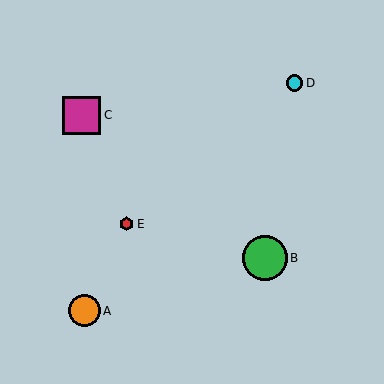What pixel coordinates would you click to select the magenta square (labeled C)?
Click at (82, 115) to select the magenta square C.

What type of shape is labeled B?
Shape B is a green circle.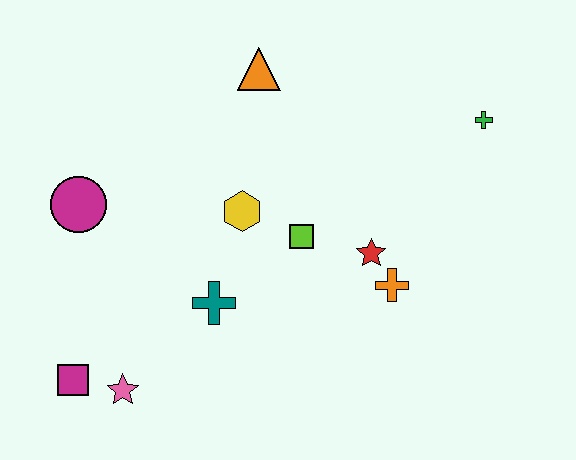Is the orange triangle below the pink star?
No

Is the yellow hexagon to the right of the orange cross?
No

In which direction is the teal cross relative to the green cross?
The teal cross is to the left of the green cross.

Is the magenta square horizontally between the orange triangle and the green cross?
No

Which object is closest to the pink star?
The magenta square is closest to the pink star.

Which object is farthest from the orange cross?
The magenta square is farthest from the orange cross.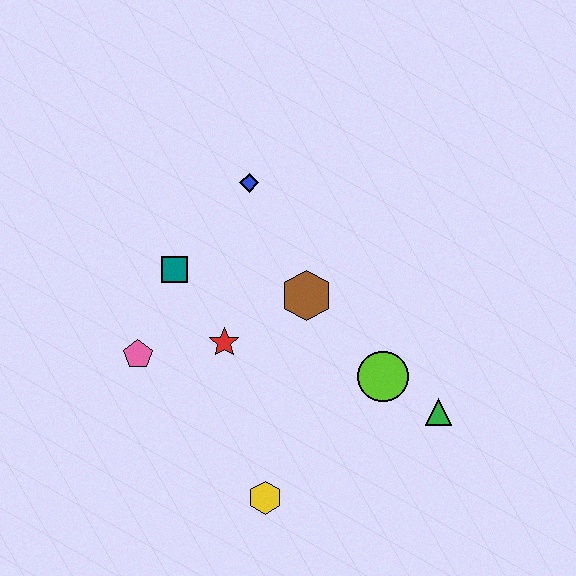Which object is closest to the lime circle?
The green triangle is closest to the lime circle.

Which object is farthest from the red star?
The green triangle is farthest from the red star.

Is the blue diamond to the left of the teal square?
No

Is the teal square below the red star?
No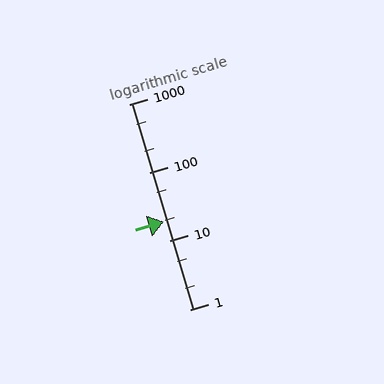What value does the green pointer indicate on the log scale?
The pointer indicates approximately 19.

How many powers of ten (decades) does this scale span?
The scale spans 3 decades, from 1 to 1000.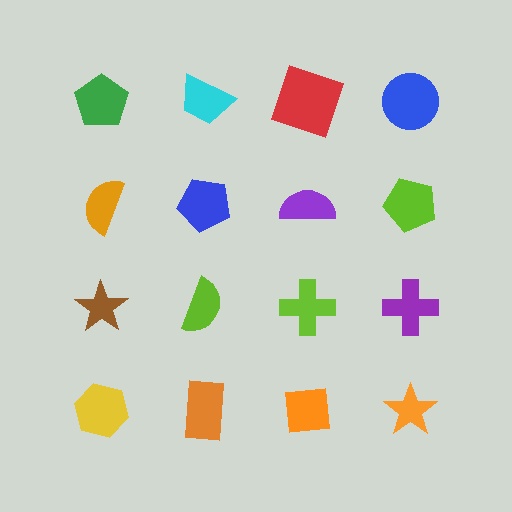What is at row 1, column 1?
A green pentagon.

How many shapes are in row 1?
4 shapes.